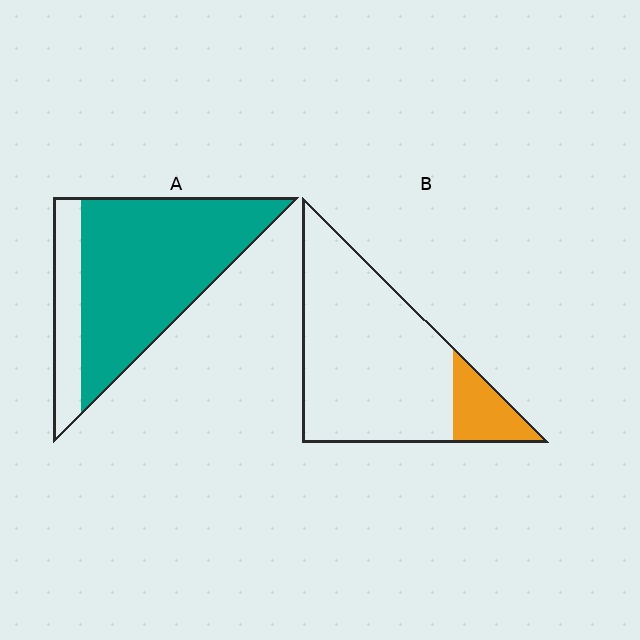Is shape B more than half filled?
No.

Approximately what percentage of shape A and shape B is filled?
A is approximately 80% and B is approximately 15%.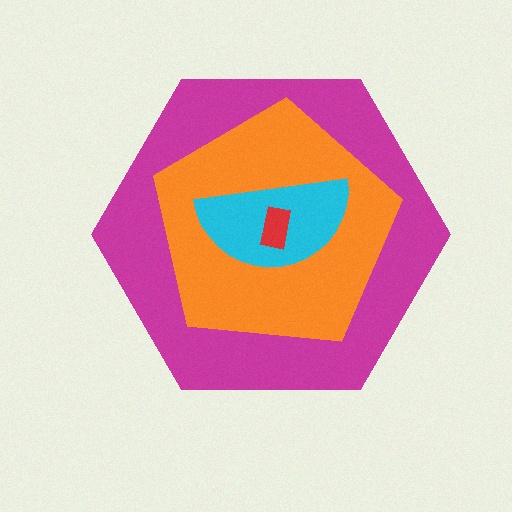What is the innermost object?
The red rectangle.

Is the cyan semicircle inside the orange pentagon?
Yes.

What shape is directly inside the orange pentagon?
The cyan semicircle.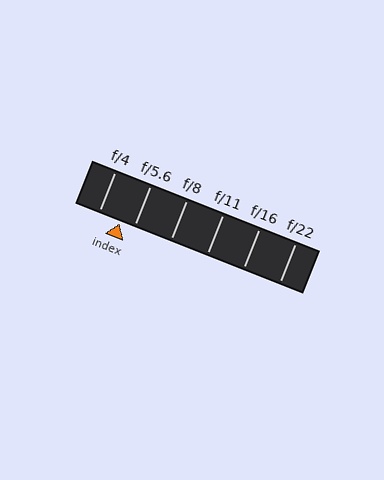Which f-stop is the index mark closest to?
The index mark is closest to f/5.6.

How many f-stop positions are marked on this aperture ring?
There are 6 f-stop positions marked.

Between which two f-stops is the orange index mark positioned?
The index mark is between f/4 and f/5.6.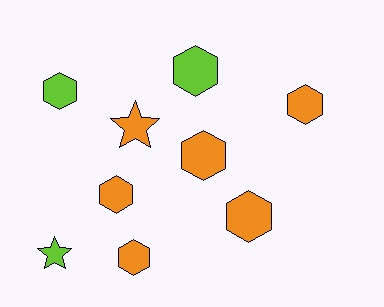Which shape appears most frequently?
Hexagon, with 7 objects.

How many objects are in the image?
There are 9 objects.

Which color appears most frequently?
Orange, with 6 objects.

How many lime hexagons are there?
There are 2 lime hexagons.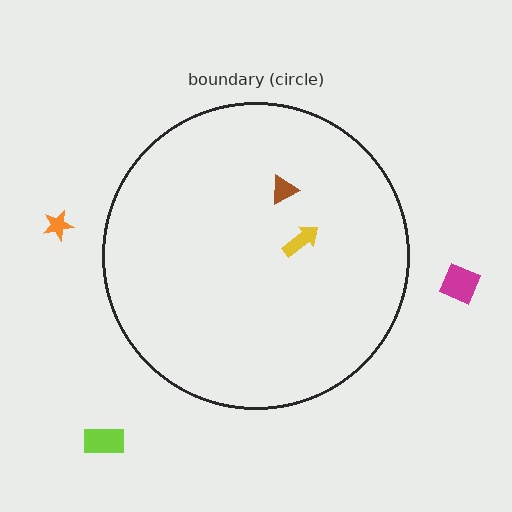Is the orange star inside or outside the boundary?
Outside.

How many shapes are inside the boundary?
2 inside, 3 outside.